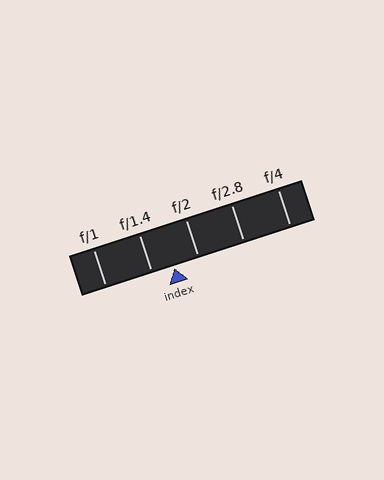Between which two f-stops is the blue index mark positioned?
The index mark is between f/1.4 and f/2.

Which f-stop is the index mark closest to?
The index mark is closest to f/1.4.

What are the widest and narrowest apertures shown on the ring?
The widest aperture shown is f/1 and the narrowest is f/4.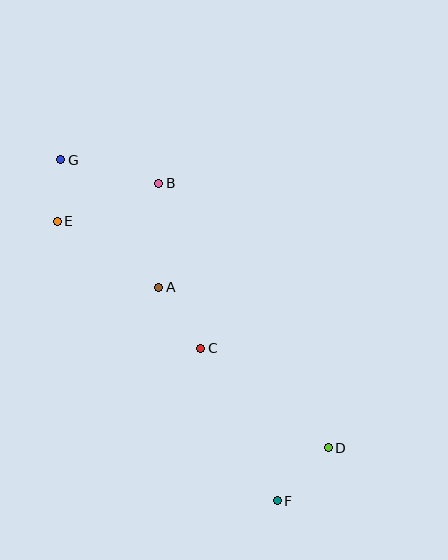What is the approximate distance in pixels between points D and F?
The distance between D and F is approximately 74 pixels.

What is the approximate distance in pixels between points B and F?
The distance between B and F is approximately 339 pixels.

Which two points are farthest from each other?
Points F and G are farthest from each other.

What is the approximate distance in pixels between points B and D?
The distance between B and D is approximately 314 pixels.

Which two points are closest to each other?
Points E and G are closest to each other.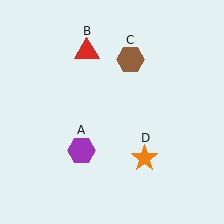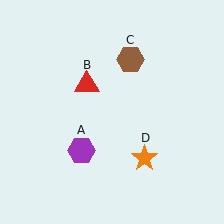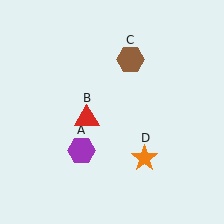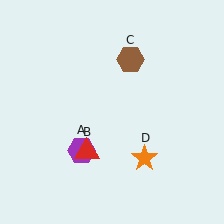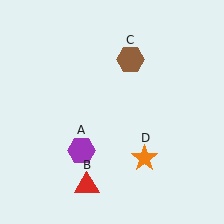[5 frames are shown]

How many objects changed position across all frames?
1 object changed position: red triangle (object B).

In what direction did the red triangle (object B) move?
The red triangle (object B) moved down.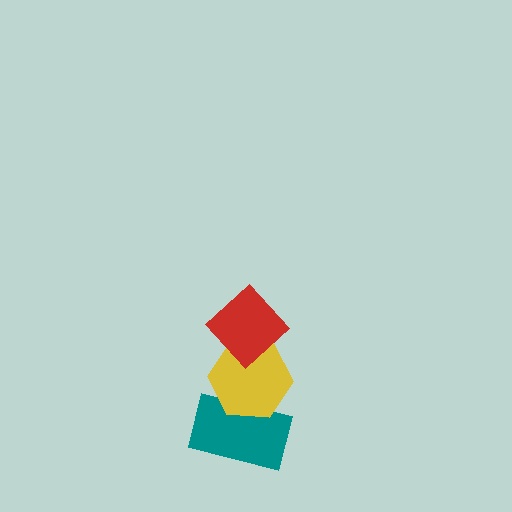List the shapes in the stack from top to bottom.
From top to bottom: the red diamond, the yellow hexagon, the teal rectangle.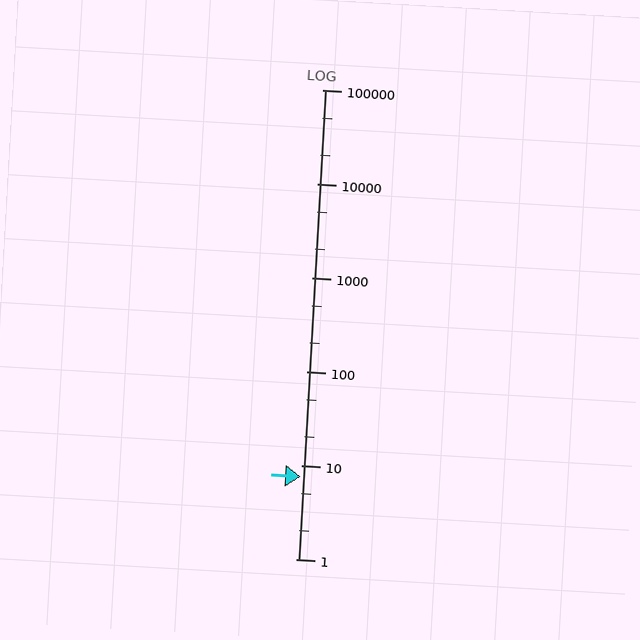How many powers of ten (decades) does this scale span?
The scale spans 5 decades, from 1 to 100000.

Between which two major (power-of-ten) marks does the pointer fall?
The pointer is between 1 and 10.